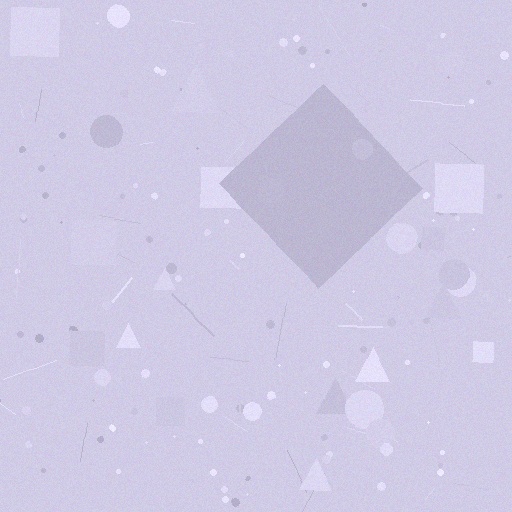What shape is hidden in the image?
A diamond is hidden in the image.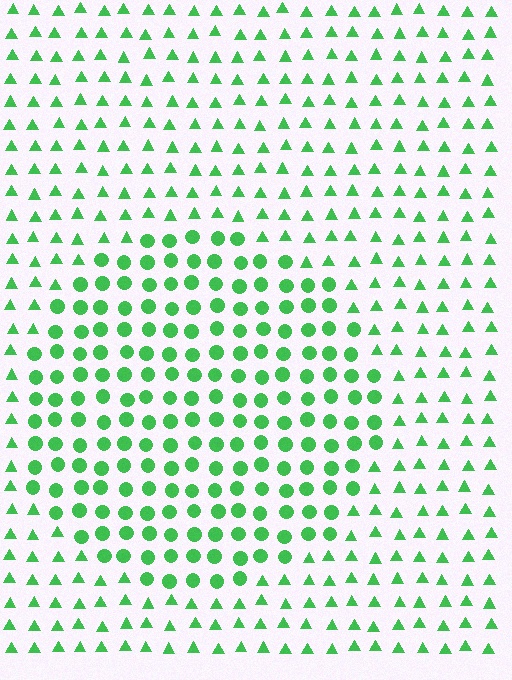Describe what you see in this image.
The image is filled with small green elements arranged in a uniform grid. A circle-shaped region contains circles, while the surrounding area contains triangles. The boundary is defined purely by the change in element shape.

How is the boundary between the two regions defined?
The boundary is defined by a change in element shape: circles inside vs. triangles outside. All elements share the same color and spacing.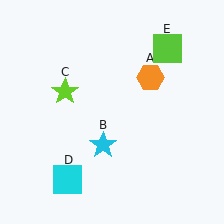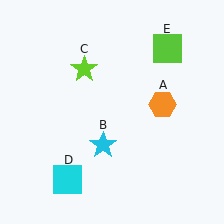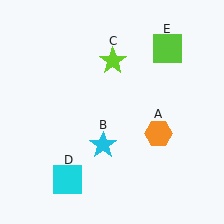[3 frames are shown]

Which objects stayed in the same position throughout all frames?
Cyan star (object B) and cyan square (object D) and lime square (object E) remained stationary.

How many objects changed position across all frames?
2 objects changed position: orange hexagon (object A), lime star (object C).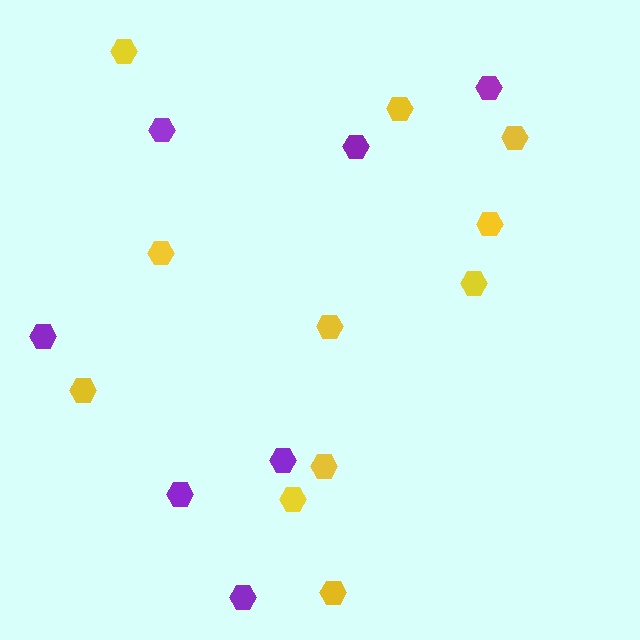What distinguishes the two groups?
There are 2 groups: one group of purple hexagons (7) and one group of yellow hexagons (11).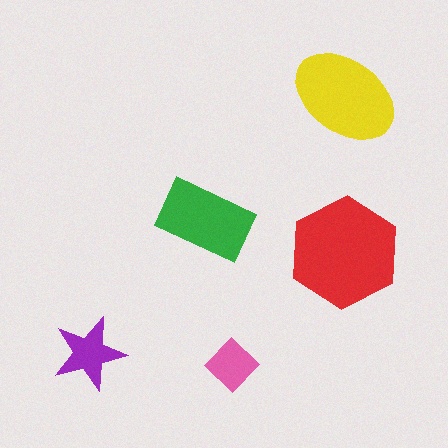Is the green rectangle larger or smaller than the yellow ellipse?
Smaller.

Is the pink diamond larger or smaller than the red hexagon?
Smaller.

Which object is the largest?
The red hexagon.